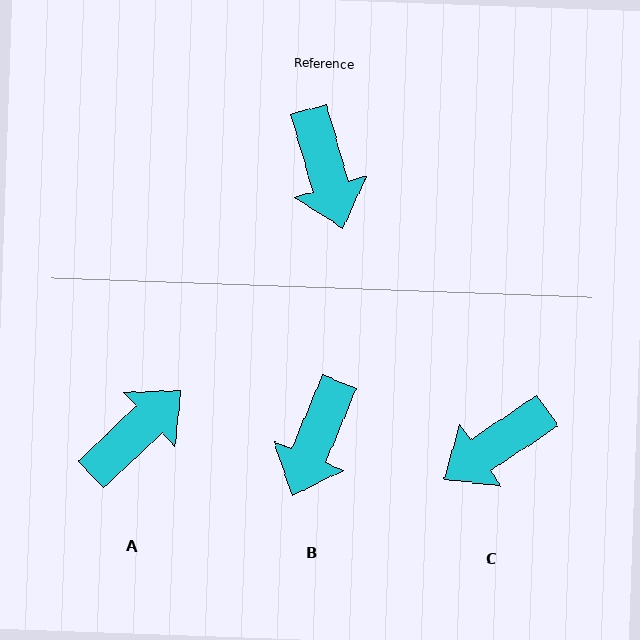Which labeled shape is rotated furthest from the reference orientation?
A, about 117 degrees away.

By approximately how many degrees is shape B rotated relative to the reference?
Approximately 38 degrees clockwise.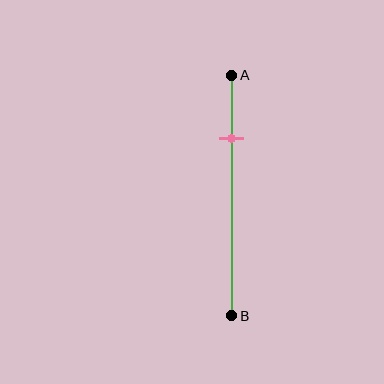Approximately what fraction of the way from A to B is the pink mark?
The pink mark is approximately 25% of the way from A to B.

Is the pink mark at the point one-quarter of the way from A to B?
Yes, the mark is approximately at the one-quarter point.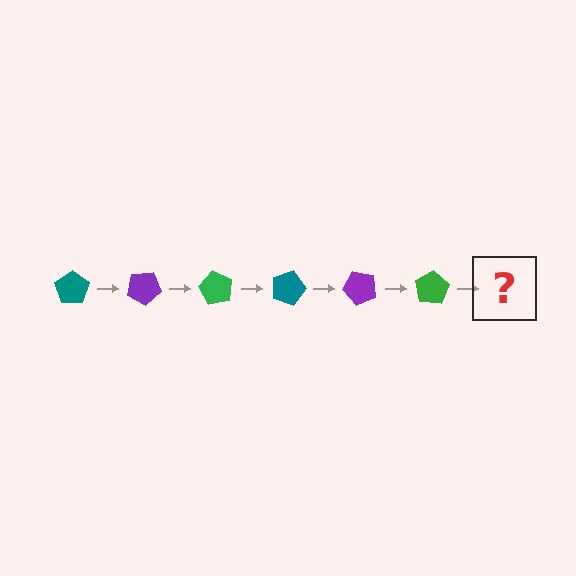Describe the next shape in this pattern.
It should be a teal pentagon, rotated 180 degrees from the start.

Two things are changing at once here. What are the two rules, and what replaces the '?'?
The two rules are that it rotates 30 degrees each step and the color cycles through teal, purple, and green. The '?' should be a teal pentagon, rotated 180 degrees from the start.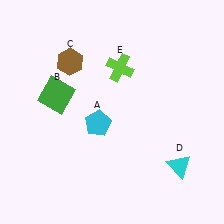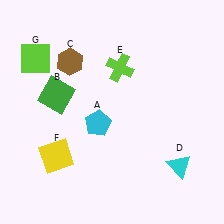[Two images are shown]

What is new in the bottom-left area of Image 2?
A yellow square (F) was added in the bottom-left area of Image 2.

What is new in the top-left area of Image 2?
A lime square (G) was added in the top-left area of Image 2.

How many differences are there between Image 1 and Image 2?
There are 2 differences between the two images.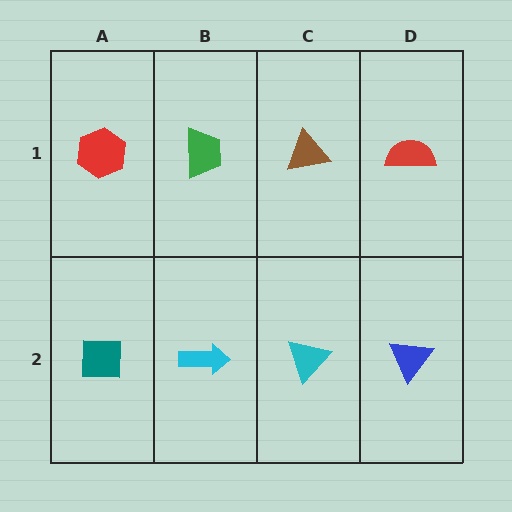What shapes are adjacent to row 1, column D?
A blue triangle (row 2, column D), a brown triangle (row 1, column C).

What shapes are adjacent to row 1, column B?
A cyan arrow (row 2, column B), a red hexagon (row 1, column A), a brown triangle (row 1, column C).